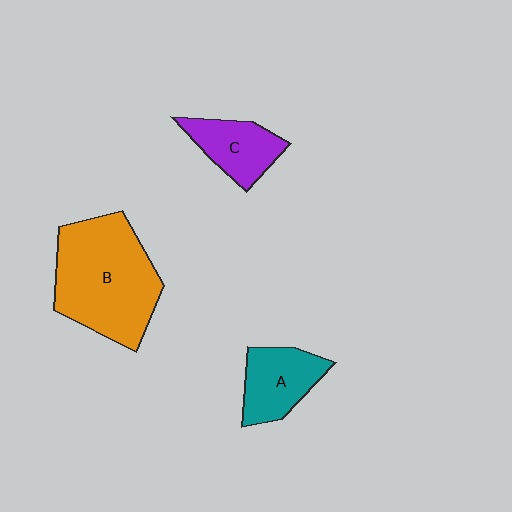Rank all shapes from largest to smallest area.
From largest to smallest: B (orange), A (teal), C (purple).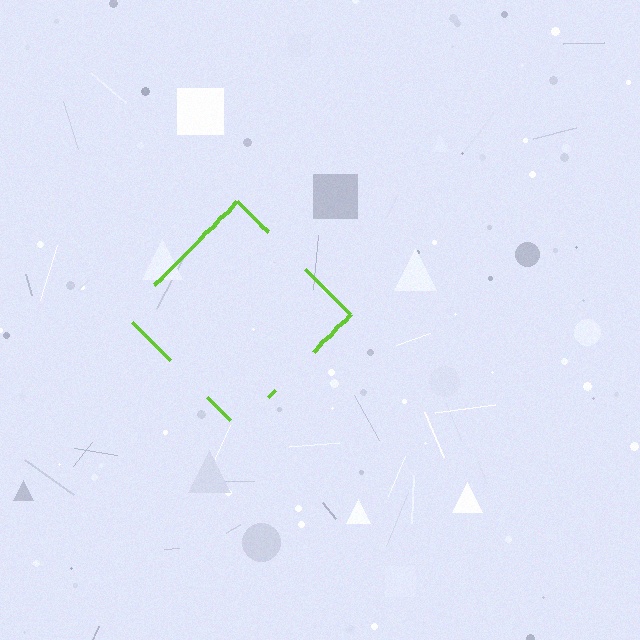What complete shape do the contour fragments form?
The contour fragments form a diamond.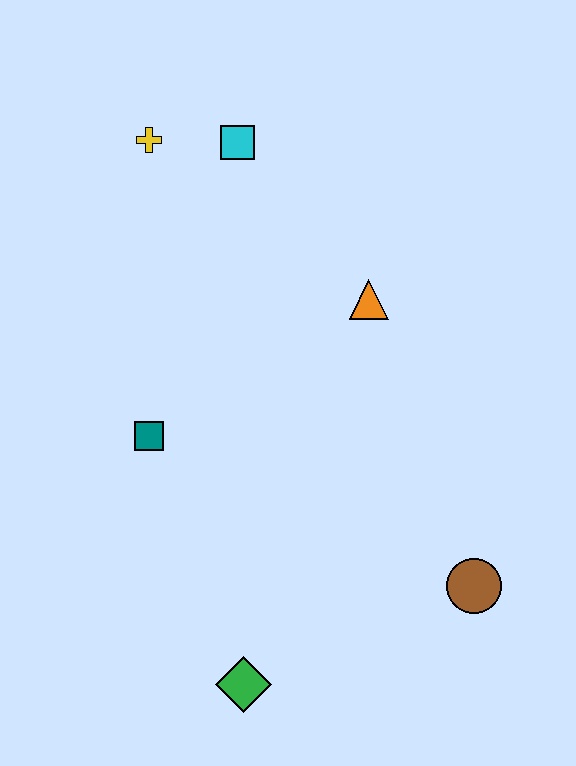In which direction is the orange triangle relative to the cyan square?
The orange triangle is below the cyan square.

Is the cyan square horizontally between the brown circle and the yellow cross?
Yes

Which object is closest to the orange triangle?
The cyan square is closest to the orange triangle.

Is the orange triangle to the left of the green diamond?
No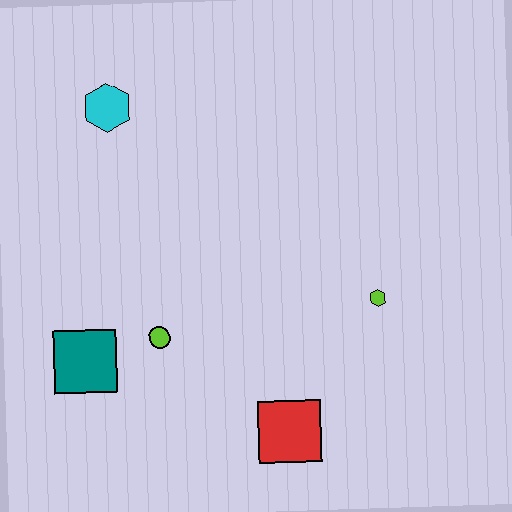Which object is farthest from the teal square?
The lime hexagon is farthest from the teal square.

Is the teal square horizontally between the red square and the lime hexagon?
No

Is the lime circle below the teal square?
No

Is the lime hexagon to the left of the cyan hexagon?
No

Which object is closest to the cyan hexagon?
The lime circle is closest to the cyan hexagon.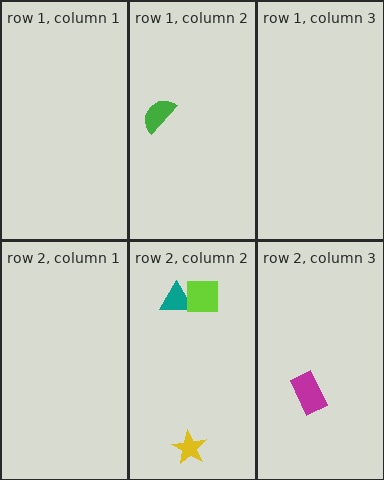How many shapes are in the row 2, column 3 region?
1.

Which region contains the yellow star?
The row 2, column 2 region.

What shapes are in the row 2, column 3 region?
The magenta rectangle.